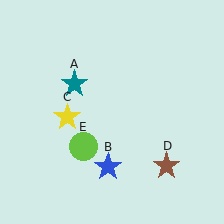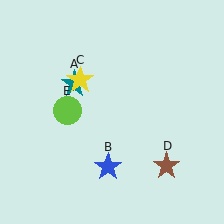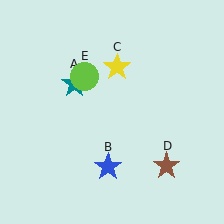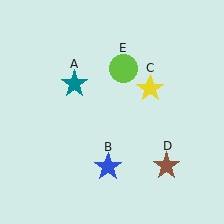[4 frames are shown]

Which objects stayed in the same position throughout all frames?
Teal star (object A) and blue star (object B) and brown star (object D) remained stationary.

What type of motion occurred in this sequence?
The yellow star (object C), lime circle (object E) rotated clockwise around the center of the scene.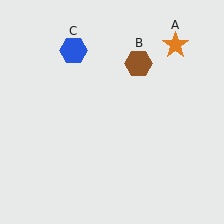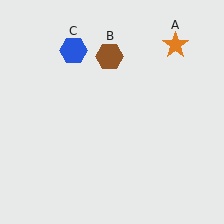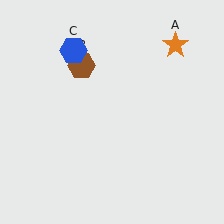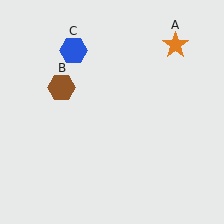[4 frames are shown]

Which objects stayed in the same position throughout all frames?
Orange star (object A) and blue hexagon (object C) remained stationary.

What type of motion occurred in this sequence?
The brown hexagon (object B) rotated counterclockwise around the center of the scene.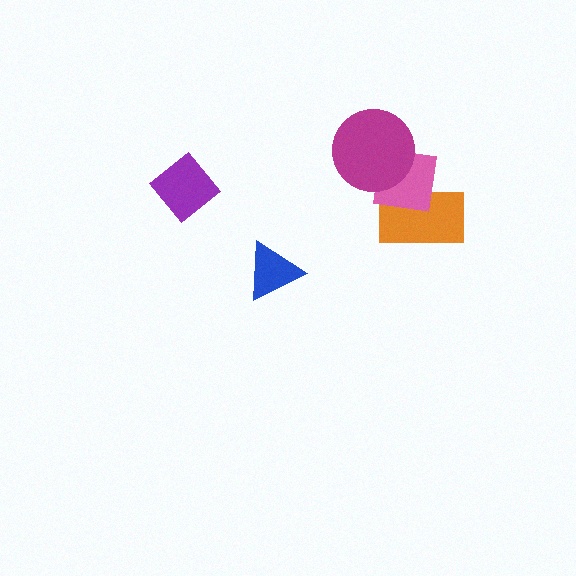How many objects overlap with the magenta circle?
1 object overlaps with the magenta circle.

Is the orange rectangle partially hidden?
Yes, it is partially covered by another shape.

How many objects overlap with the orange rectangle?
1 object overlaps with the orange rectangle.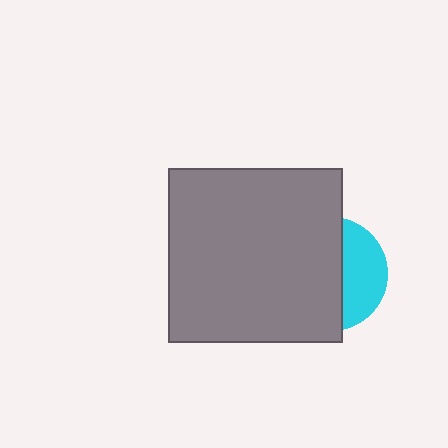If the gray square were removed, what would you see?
You would see the complete cyan circle.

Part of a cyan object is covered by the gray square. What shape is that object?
It is a circle.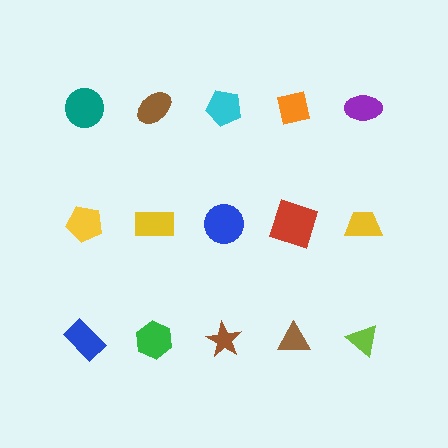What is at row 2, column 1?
A yellow pentagon.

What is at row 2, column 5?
A yellow trapezoid.